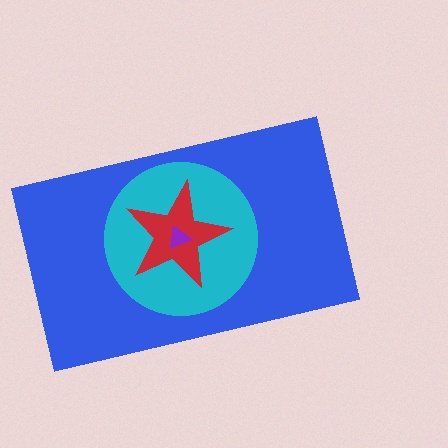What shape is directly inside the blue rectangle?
The cyan circle.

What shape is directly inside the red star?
The purple triangle.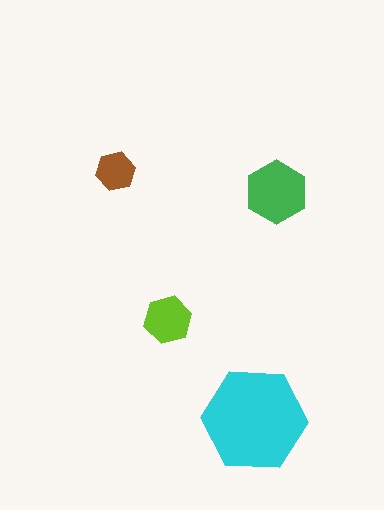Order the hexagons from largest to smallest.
the cyan one, the green one, the lime one, the brown one.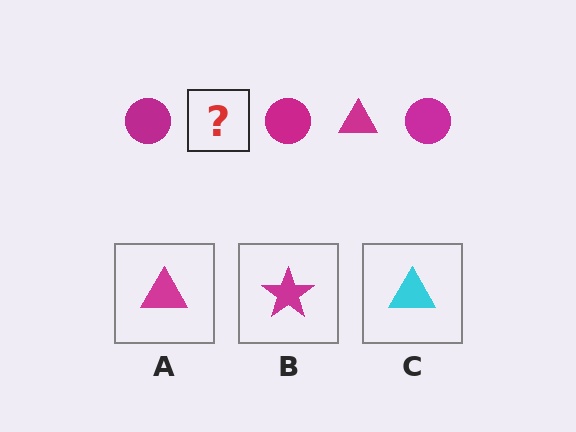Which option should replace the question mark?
Option A.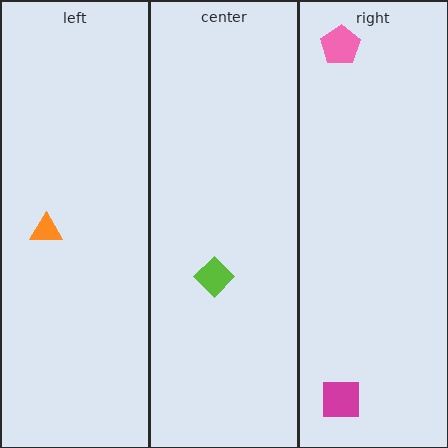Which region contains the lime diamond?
The center region.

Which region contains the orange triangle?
The left region.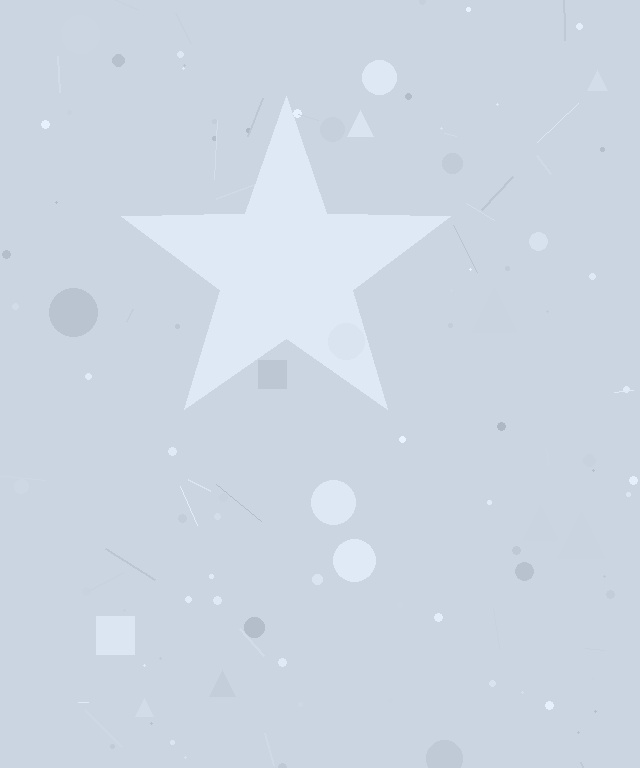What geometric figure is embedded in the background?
A star is embedded in the background.